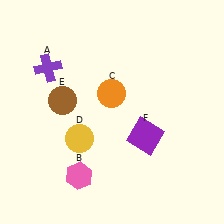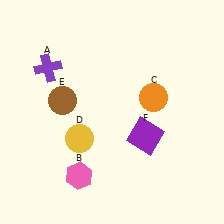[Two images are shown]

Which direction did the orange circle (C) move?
The orange circle (C) moved right.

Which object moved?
The orange circle (C) moved right.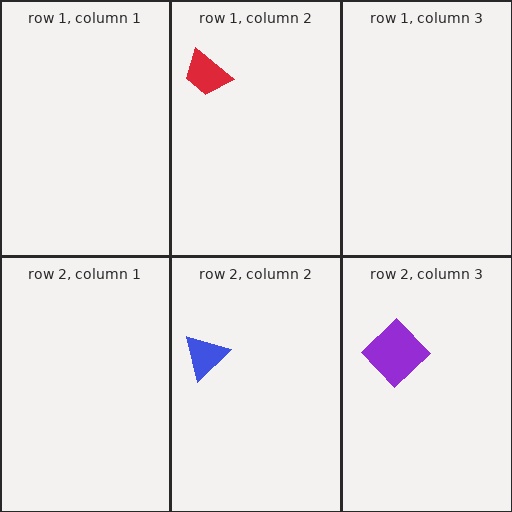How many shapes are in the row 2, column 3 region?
1.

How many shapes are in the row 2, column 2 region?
1.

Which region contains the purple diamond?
The row 2, column 3 region.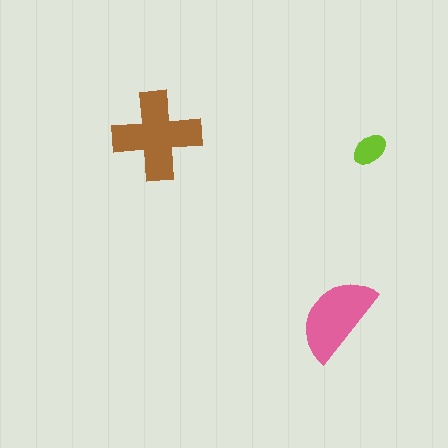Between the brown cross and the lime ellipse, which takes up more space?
The brown cross.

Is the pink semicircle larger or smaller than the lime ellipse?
Larger.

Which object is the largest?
The brown cross.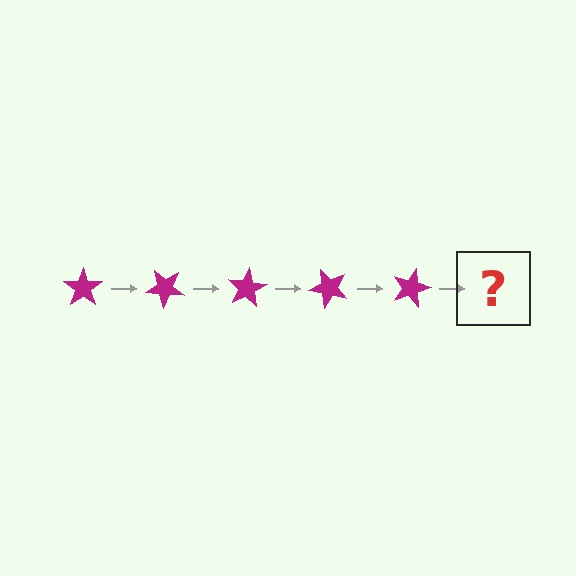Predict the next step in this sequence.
The next step is a magenta star rotated 200 degrees.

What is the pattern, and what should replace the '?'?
The pattern is that the star rotates 40 degrees each step. The '?' should be a magenta star rotated 200 degrees.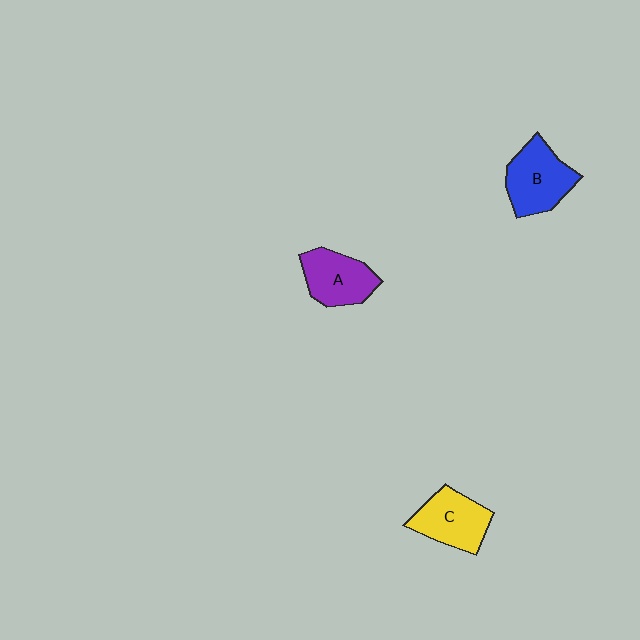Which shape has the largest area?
Shape B (blue).